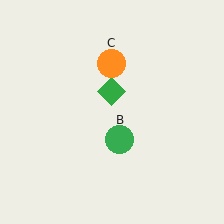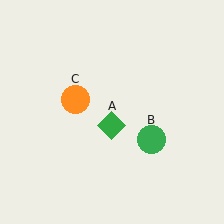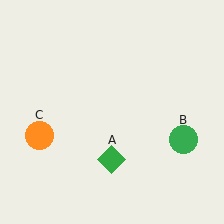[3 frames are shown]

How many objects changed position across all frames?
3 objects changed position: green diamond (object A), green circle (object B), orange circle (object C).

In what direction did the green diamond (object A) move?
The green diamond (object A) moved down.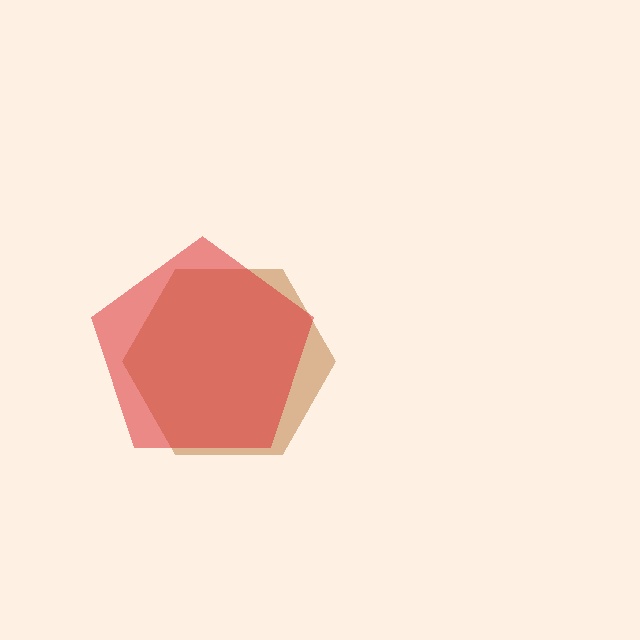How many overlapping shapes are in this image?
There are 2 overlapping shapes in the image.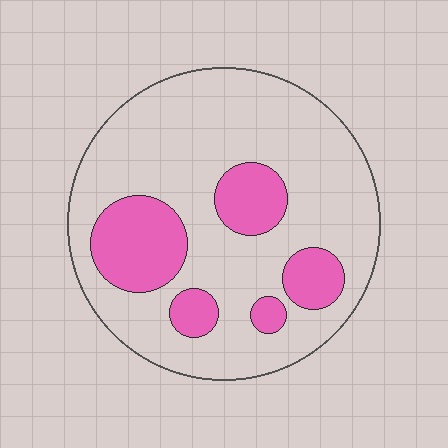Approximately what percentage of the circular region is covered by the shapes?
Approximately 25%.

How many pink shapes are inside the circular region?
5.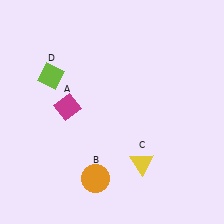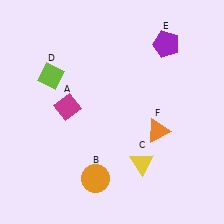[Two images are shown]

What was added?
A purple pentagon (E), an orange triangle (F) were added in Image 2.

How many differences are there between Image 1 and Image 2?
There are 2 differences between the two images.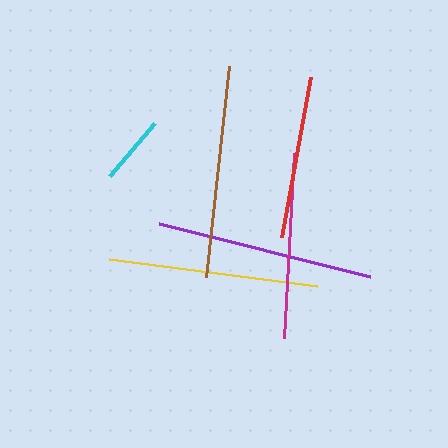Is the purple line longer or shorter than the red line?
The purple line is longer than the red line.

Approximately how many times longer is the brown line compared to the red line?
The brown line is approximately 1.3 times the length of the red line.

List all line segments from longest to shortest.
From longest to shortest: purple, brown, yellow, magenta, red, cyan.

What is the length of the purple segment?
The purple segment is approximately 217 pixels long.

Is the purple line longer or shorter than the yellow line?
The purple line is longer than the yellow line.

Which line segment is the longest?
The purple line is the longest at approximately 217 pixels.